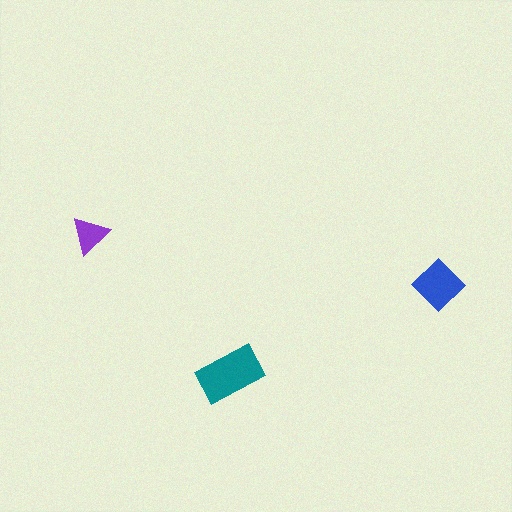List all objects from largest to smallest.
The teal rectangle, the blue diamond, the purple triangle.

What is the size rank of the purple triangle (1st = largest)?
3rd.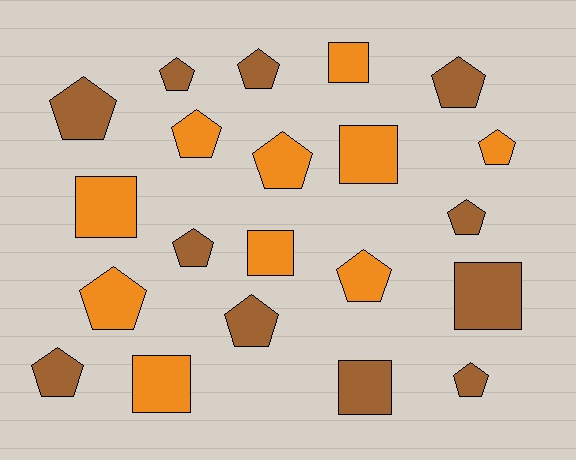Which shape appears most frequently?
Pentagon, with 14 objects.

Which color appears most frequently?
Brown, with 11 objects.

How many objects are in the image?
There are 21 objects.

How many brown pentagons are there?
There are 9 brown pentagons.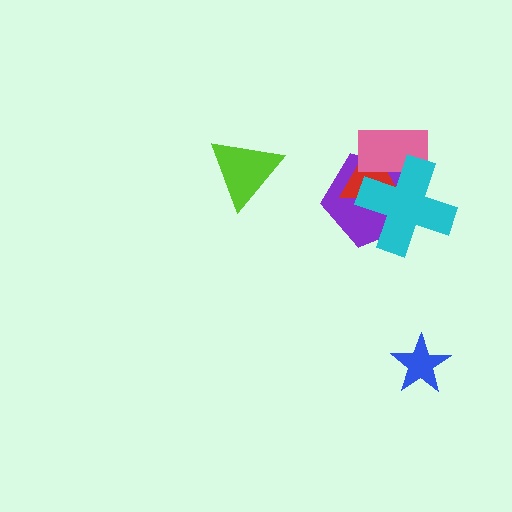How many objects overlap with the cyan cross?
3 objects overlap with the cyan cross.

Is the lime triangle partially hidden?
No, no other shape covers it.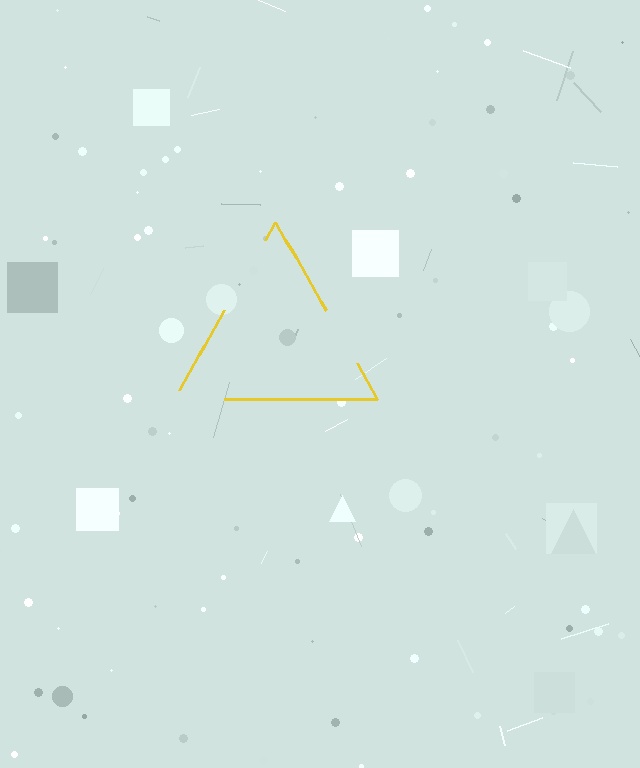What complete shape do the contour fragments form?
The contour fragments form a triangle.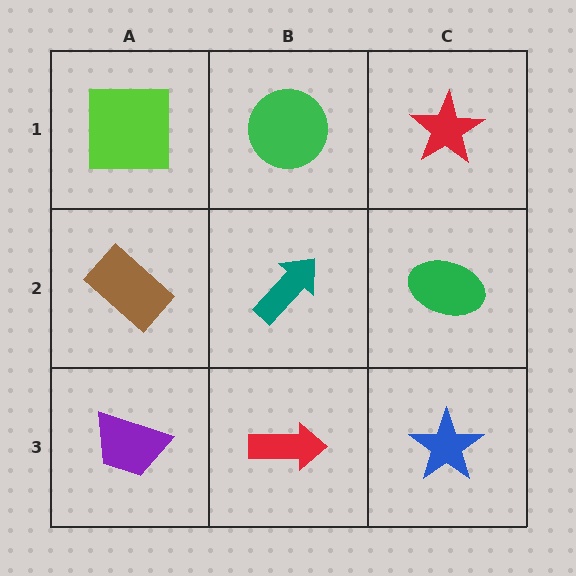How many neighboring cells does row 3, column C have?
2.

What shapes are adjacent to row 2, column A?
A lime square (row 1, column A), a purple trapezoid (row 3, column A), a teal arrow (row 2, column B).